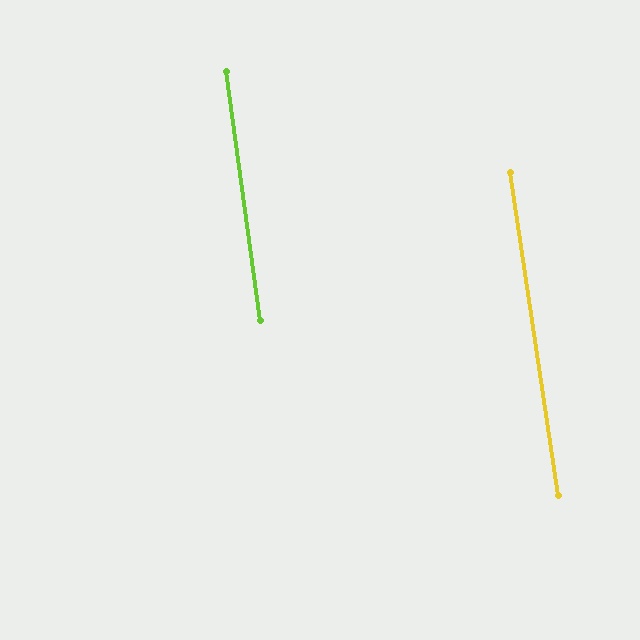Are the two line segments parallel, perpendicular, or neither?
Parallel — their directions differ by only 0.5°.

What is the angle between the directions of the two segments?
Approximately 0 degrees.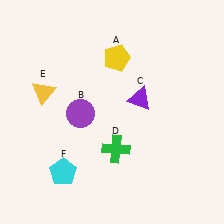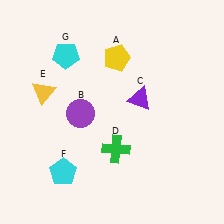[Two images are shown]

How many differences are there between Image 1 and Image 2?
There is 1 difference between the two images.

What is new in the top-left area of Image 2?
A cyan pentagon (G) was added in the top-left area of Image 2.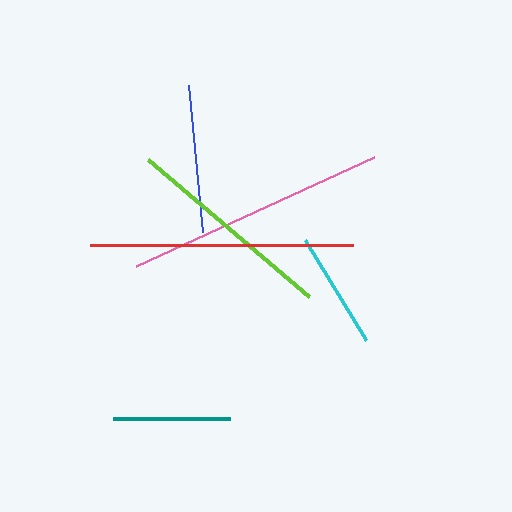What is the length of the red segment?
The red segment is approximately 263 pixels long.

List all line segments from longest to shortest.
From longest to shortest: red, pink, lime, blue, teal, cyan.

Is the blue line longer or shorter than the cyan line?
The blue line is longer than the cyan line.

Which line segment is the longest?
The red line is the longest at approximately 263 pixels.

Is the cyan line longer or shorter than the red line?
The red line is longer than the cyan line.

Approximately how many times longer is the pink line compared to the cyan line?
The pink line is approximately 2.2 times the length of the cyan line.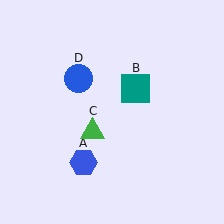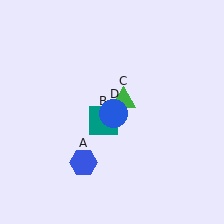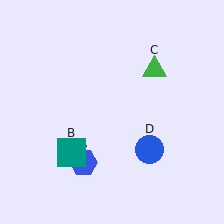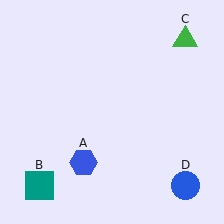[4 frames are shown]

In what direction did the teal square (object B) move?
The teal square (object B) moved down and to the left.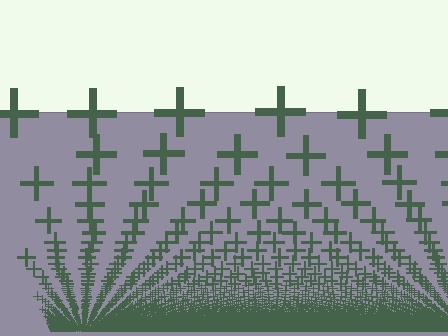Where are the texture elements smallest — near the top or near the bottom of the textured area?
Near the bottom.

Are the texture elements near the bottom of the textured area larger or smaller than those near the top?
Smaller. The gradient is inverted — elements near the bottom are smaller and denser.